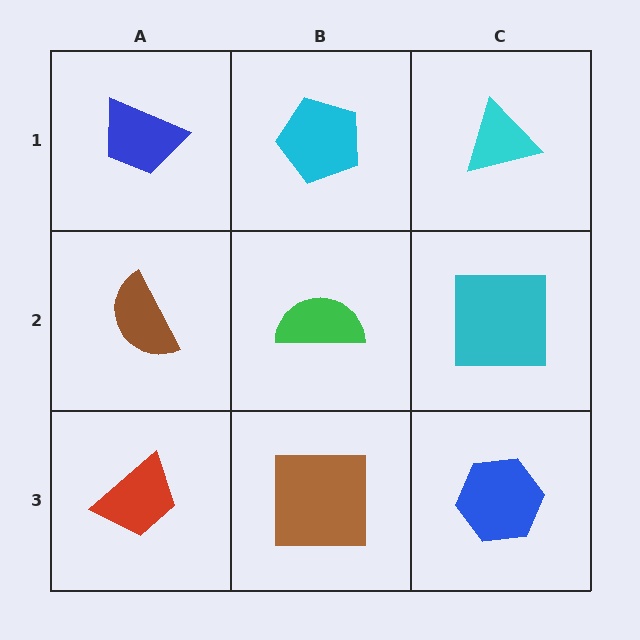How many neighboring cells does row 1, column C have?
2.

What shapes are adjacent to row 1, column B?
A green semicircle (row 2, column B), a blue trapezoid (row 1, column A), a cyan triangle (row 1, column C).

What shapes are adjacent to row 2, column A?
A blue trapezoid (row 1, column A), a red trapezoid (row 3, column A), a green semicircle (row 2, column B).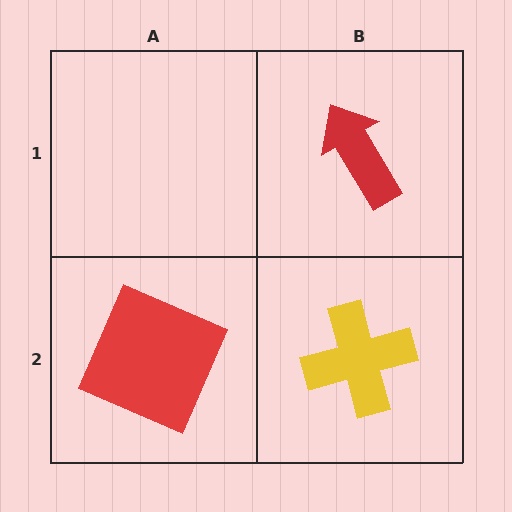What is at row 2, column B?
A yellow cross.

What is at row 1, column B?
A red arrow.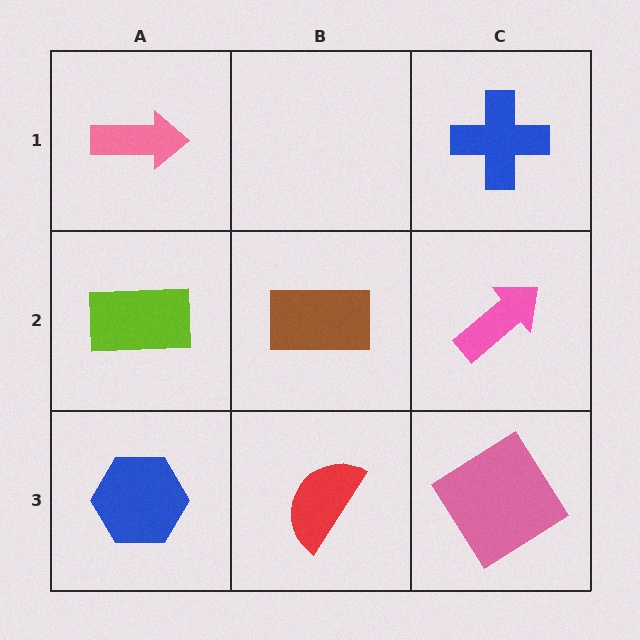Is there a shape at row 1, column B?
No, that cell is empty.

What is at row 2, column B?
A brown rectangle.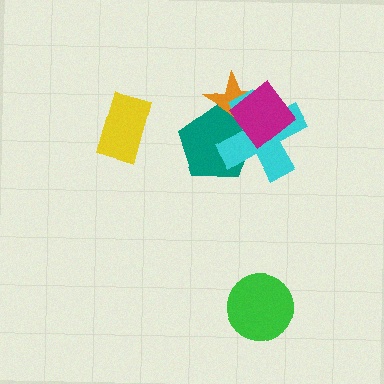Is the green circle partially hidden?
No, no other shape covers it.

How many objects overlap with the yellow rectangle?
0 objects overlap with the yellow rectangle.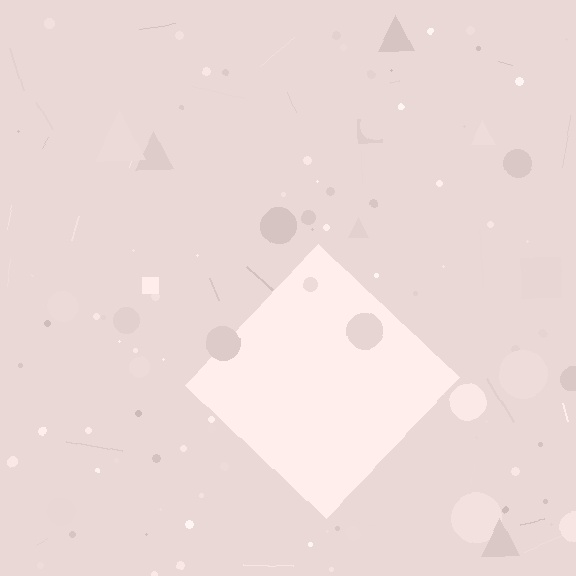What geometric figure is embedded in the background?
A diamond is embedded in the background.